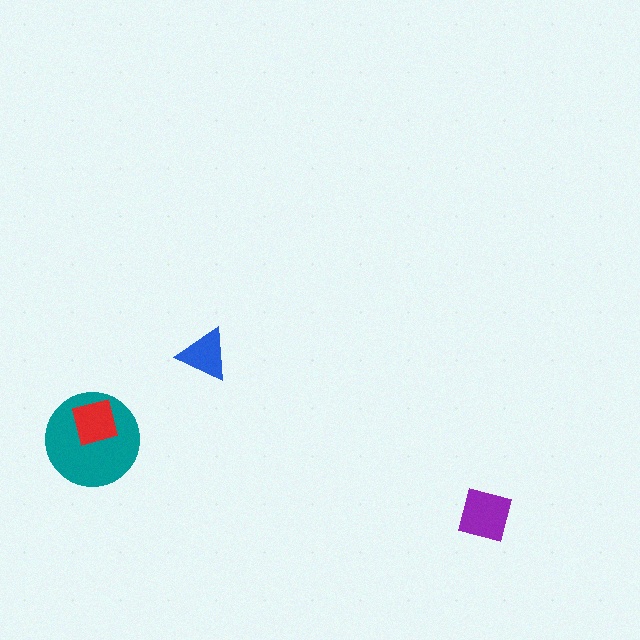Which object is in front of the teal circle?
The red square is in front of the teal circle.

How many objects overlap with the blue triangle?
0 objects overlap with the blue triangle.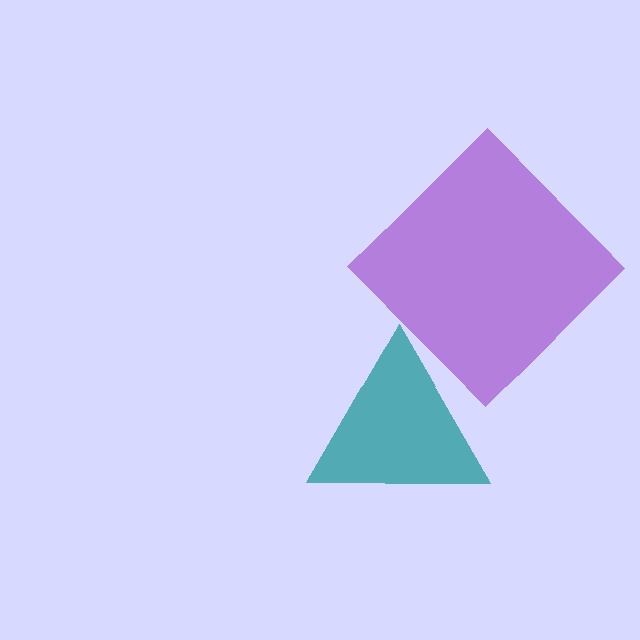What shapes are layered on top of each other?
The layered shapes are: a purple diamond, a teal triangle.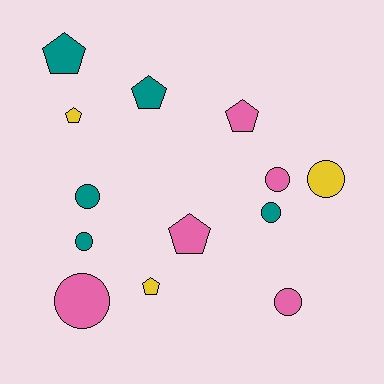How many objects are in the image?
There are 13 objects.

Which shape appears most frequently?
Circle, with 7 objects.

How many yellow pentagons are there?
There are 2 yellow pentagons.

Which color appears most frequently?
Teal, with 5 objects.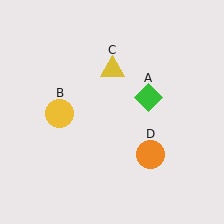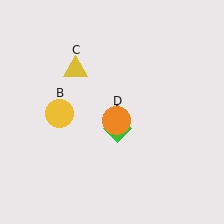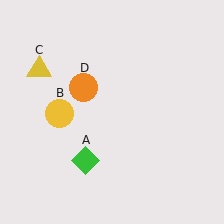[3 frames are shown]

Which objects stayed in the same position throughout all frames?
Yellow circle (object B) remained stationary.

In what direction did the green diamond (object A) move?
The green diamond (object A) moved down and to the left.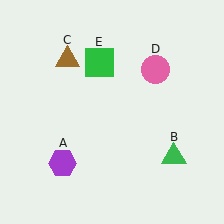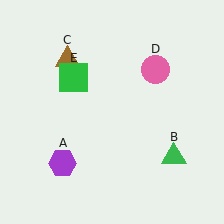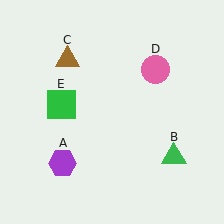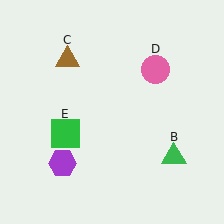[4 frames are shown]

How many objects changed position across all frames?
1 object changed position: green square (object E).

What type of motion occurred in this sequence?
The green square (object E) rotated counterclockwise around the center of the scene.